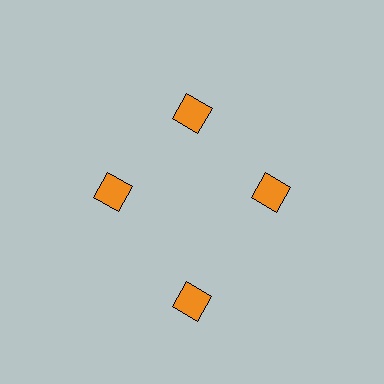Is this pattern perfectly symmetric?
No. The 4 orange diamonds are arranged in a ring, but one element near the 6 o'clock position is pushed outward from the center, breaking the 4-fold rotational symmetry.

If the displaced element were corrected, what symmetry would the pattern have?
It would have 4-fold rotational symmetry — the pattern would map onto itself every 90 degrees.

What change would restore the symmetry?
The symmetry would be restored by moving it inward, back onto the ring so that all 4 diamonds sit at equal angles and equal distance from the center.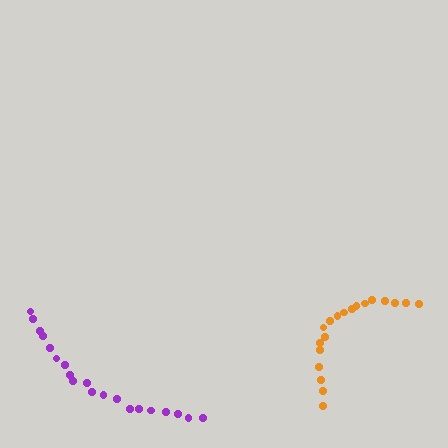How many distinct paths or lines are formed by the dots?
There are 2 distinct paths.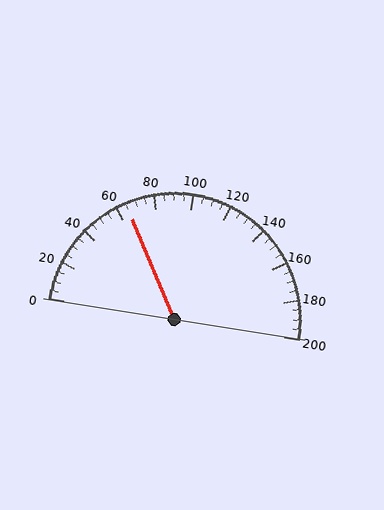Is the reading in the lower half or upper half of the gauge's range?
The reading is in the lower half of the range (0 to 200).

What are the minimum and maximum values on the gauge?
The gauge ranges from 0 to 200.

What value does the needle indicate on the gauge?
The needle indicates approximately 65.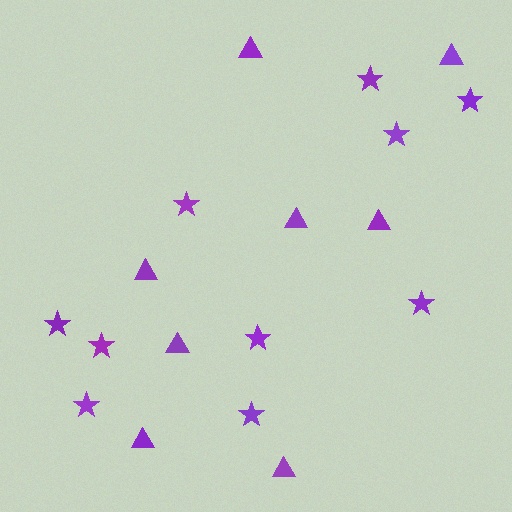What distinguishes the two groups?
There are 2 groups: one group of triangles (8) and one group of stars (10).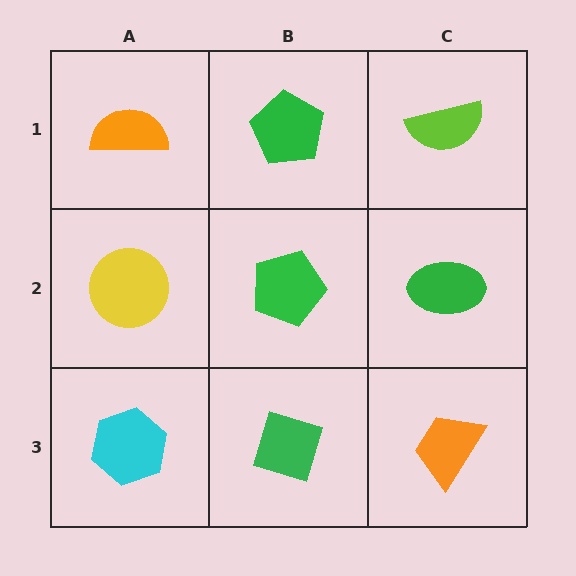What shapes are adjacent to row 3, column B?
A green pentagon (row 2, column B), a cyan hexagon (row 3, column A), an orange trapezoid (row 3, column C).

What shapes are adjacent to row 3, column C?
A green ellipse (row 2, column C), a green diamond (row 3, column B).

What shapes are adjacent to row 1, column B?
A green pentagon (row 2, column B), an orange semicircle (row 1, column A), a lime semicircle (row 1, column C).